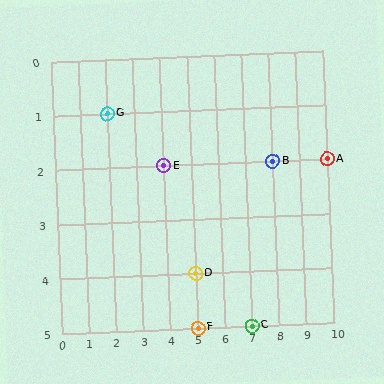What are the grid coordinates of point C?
Point C is at grid coordinates (7, 5).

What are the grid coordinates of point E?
Point E is at grid coordinates (4, 2).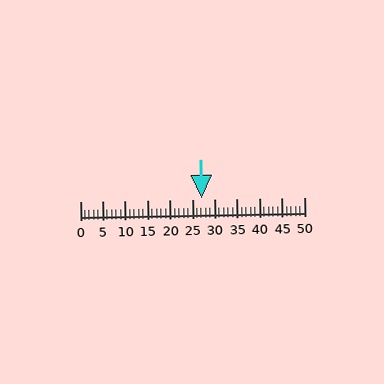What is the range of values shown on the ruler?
The ruler shows values from 0 to 50.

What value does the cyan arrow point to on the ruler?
The cyan arrow points to approximately 27.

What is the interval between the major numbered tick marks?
The major tick marks are spaced 5 units apart.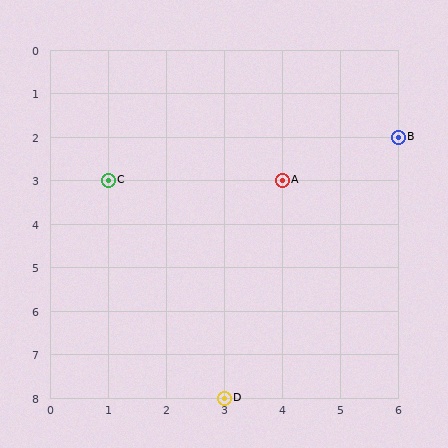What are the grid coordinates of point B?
Point B is at grid coordinates (6, 2).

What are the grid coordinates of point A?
Point A is at grid coordinates (4, 3).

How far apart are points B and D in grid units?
Points B and D are 3 columns and 6 rows apart (about 6.7 grid units diagonally).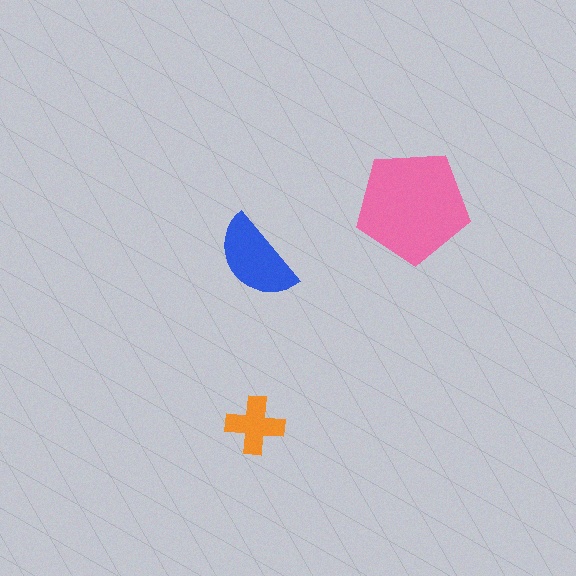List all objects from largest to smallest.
The pink pentagon, the blue semicircle, the orange cross.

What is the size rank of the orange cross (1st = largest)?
3rd.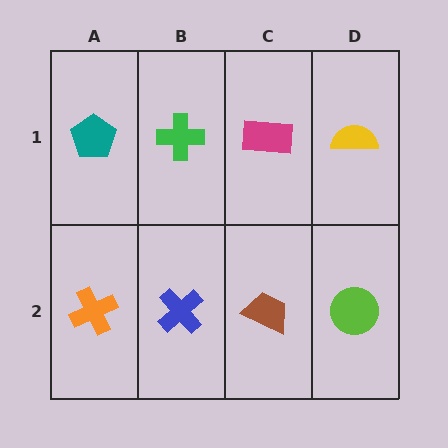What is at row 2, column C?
A brown trapezoid.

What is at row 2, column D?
A lime circle.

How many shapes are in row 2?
4 shapes.